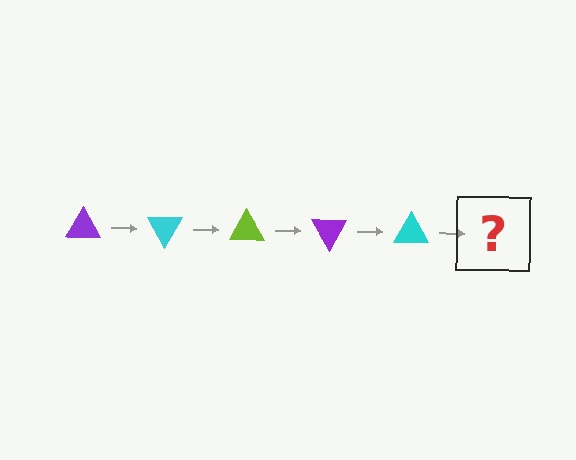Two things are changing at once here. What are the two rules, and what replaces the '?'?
The two rules are that it rotates 60 degrees each step and the color cycles through purple, cyan, and lime. The '?' should be a lime triangle, rotated 300 degrees from the start.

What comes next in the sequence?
The next element should be a lime triangle, rotated 300 degrees from the start.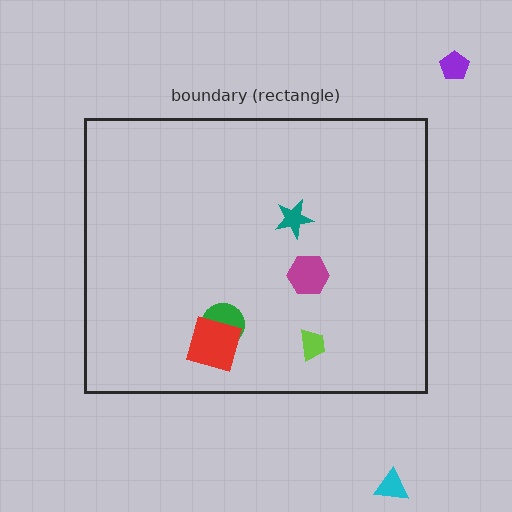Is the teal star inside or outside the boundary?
Inside.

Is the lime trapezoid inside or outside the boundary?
Inside.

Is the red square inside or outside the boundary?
Inside.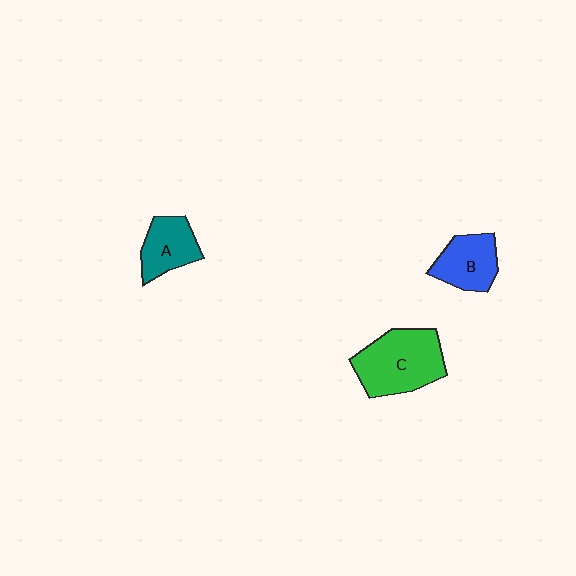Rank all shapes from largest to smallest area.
From largest to smallest: C (green), B (blue), A (teal).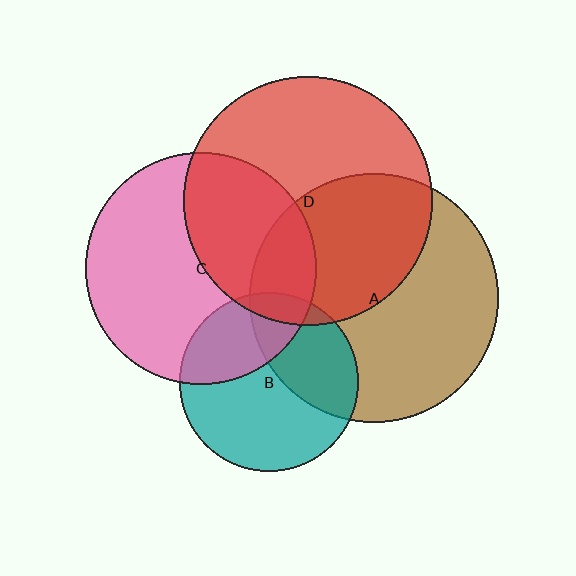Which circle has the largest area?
Circle A (brown).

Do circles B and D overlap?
Yes.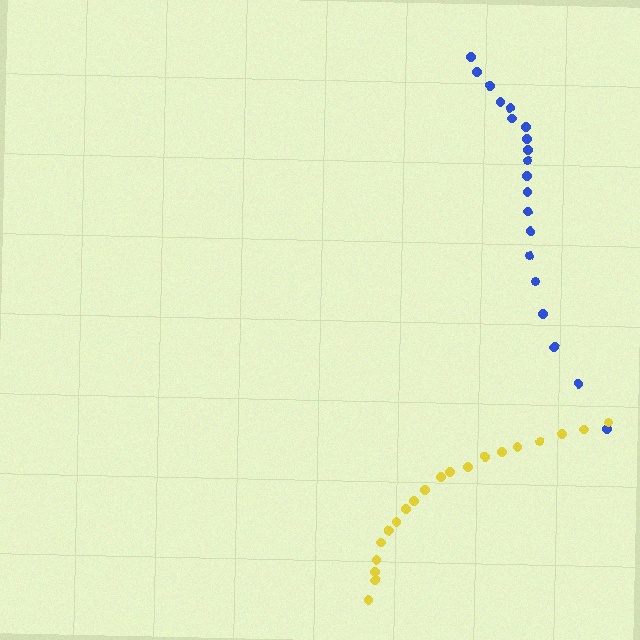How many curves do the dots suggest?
There are 2 distinct paths.